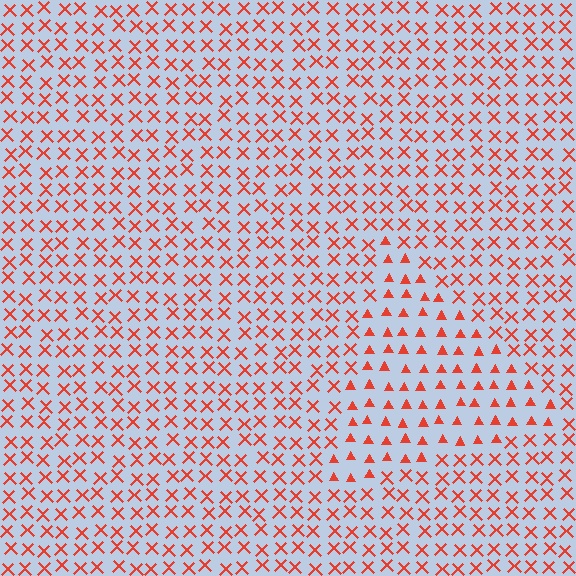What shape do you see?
I see a triangle.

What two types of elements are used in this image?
The image uses triangles inside the triangle region and X marks outside it.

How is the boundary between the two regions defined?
The boundary is defined by a change in element shape: triangles inside vs. X marks outside. All elements share the same color and spacing.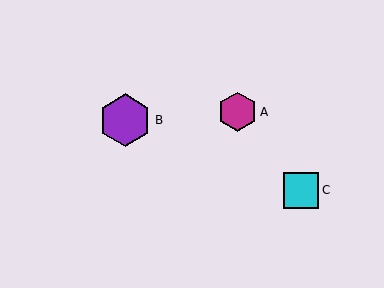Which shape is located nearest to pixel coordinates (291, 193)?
The cyan square (labeled C) at (301, 190) is nearest to that location.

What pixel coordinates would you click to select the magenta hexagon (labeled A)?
Click at (238, 112) to select the magenta hexagon A.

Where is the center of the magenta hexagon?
The center of the magenta hexagon is at (238, 112).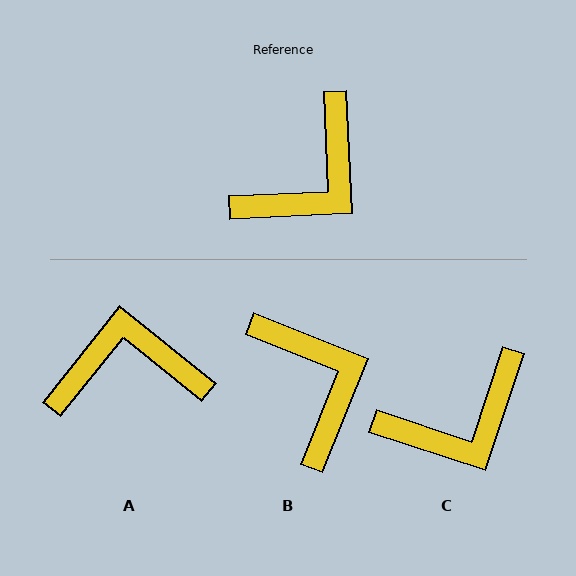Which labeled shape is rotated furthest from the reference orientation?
A, about 139 degrees away.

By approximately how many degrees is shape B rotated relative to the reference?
Approximately 66 degrees counter-clockwise.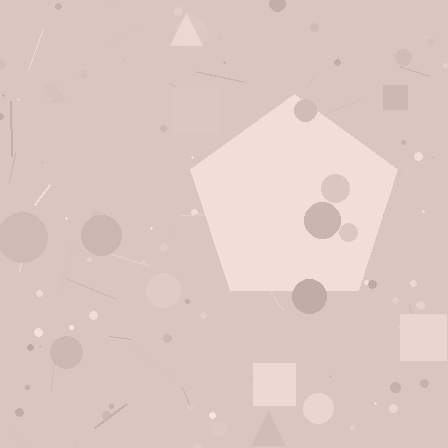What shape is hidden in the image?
A pentagon is hidden in the image.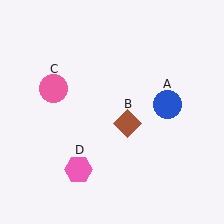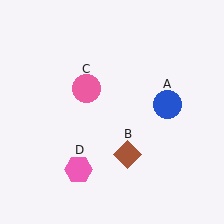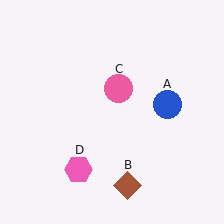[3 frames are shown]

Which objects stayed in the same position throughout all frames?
Blue circle (object A) and pink hexagon (object D) remained stationary.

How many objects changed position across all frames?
2 objects changed position: brown diamond (object B), pink circle (object C).